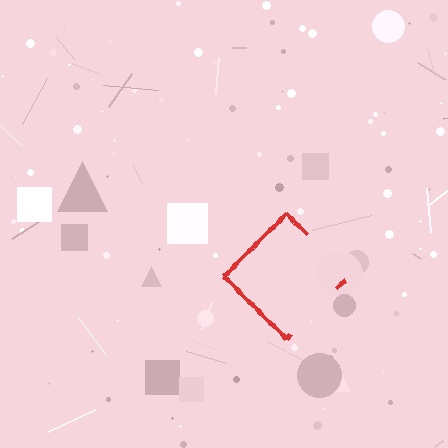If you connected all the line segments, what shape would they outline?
They would outline a diamond.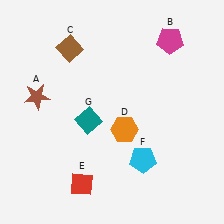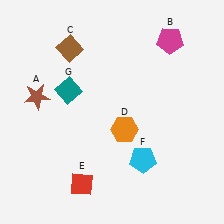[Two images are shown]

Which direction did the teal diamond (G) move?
The teal diamond (G) moved up.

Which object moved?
The teal diamond (G) moved up.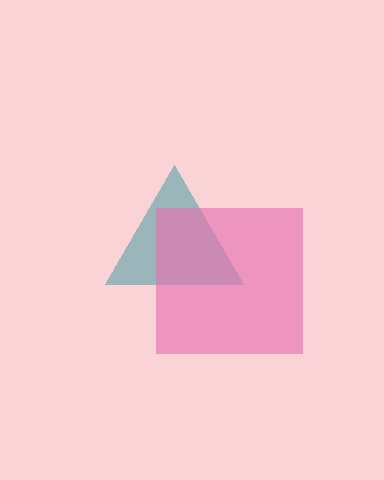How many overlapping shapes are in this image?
There are 2 overlapping shapes in the image.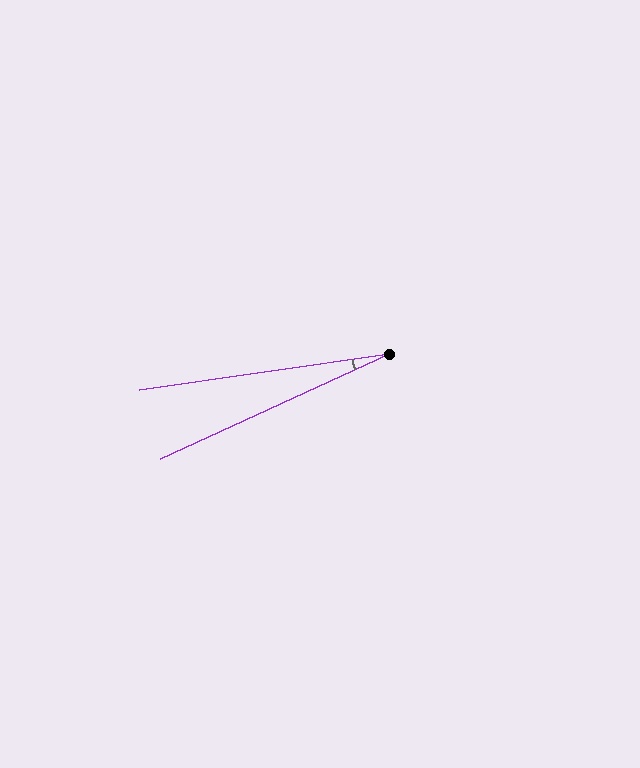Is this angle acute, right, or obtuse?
It is acute.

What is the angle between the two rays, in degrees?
Approximately 16 degrees.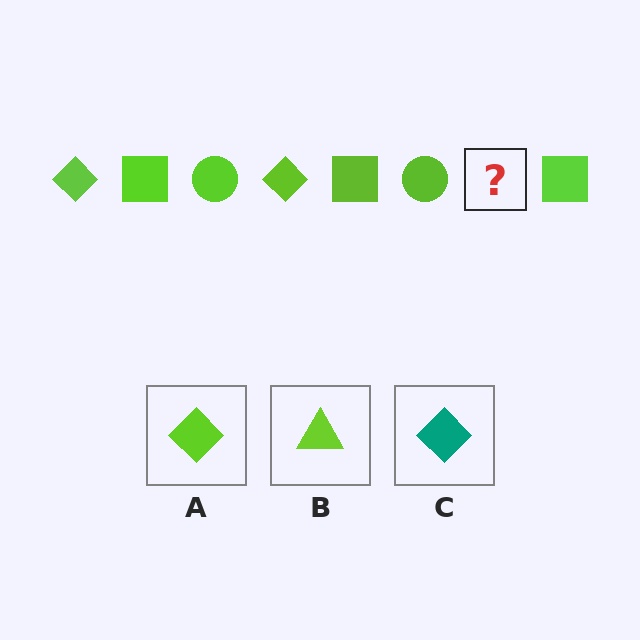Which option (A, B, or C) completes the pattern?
A.